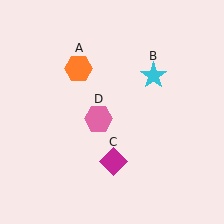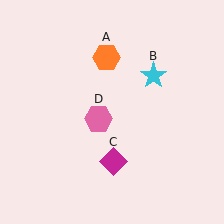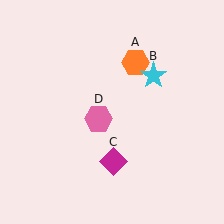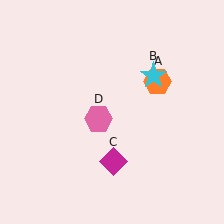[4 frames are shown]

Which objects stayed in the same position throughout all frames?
Cyan star (object B) and magenta diamond (object C) and pink hexagon (object D) remained stationary.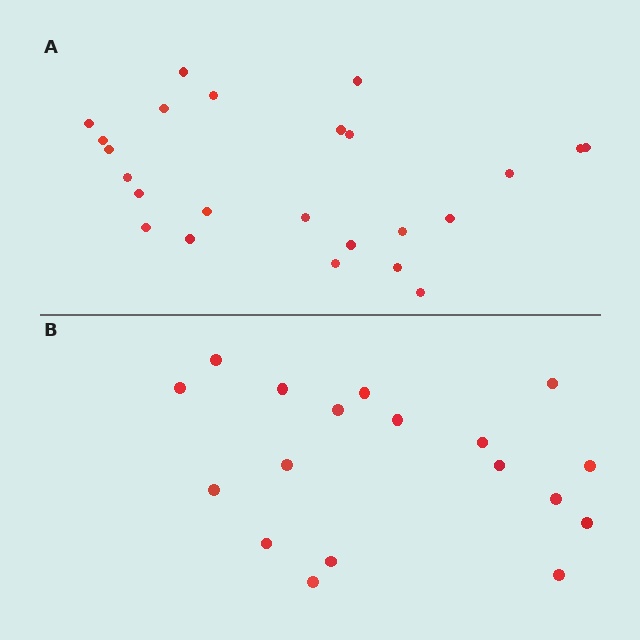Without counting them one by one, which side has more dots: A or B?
Region A (the top region) has more dots.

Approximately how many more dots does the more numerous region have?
Region A has about 6 more dots than region B.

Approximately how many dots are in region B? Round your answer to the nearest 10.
About 20 dots. (The exact count is 18, which rounds to 20.)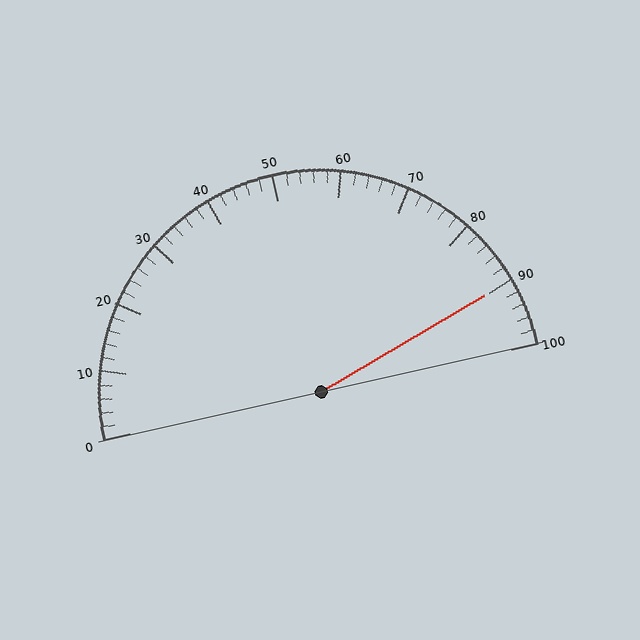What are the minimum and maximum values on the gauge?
The gauge ranges from 0 to 100.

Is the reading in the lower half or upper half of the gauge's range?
The reading is in the upper half of the range (0 to 100).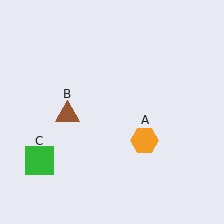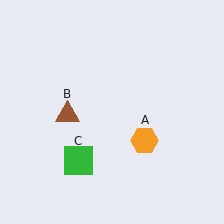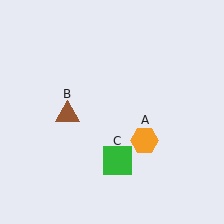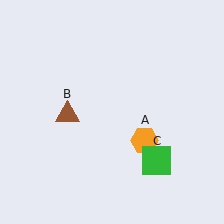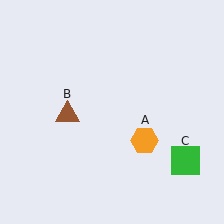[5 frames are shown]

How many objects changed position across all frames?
1 object changed position: green square (object C).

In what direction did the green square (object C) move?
The green square (object C) moved right.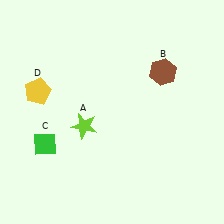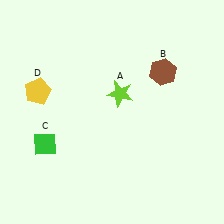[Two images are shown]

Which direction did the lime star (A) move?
The lime star (A) moved right.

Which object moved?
The lime star (A) moved right.